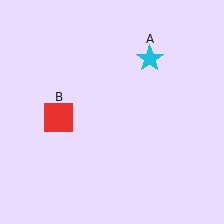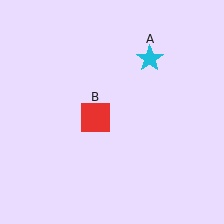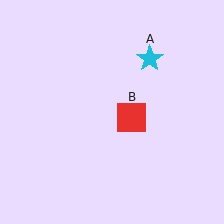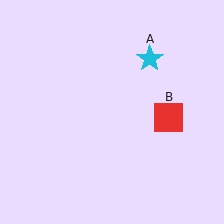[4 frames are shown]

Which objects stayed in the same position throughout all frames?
Cyan star (object A) remained stationary.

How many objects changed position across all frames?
1 object changed position: red square (object B).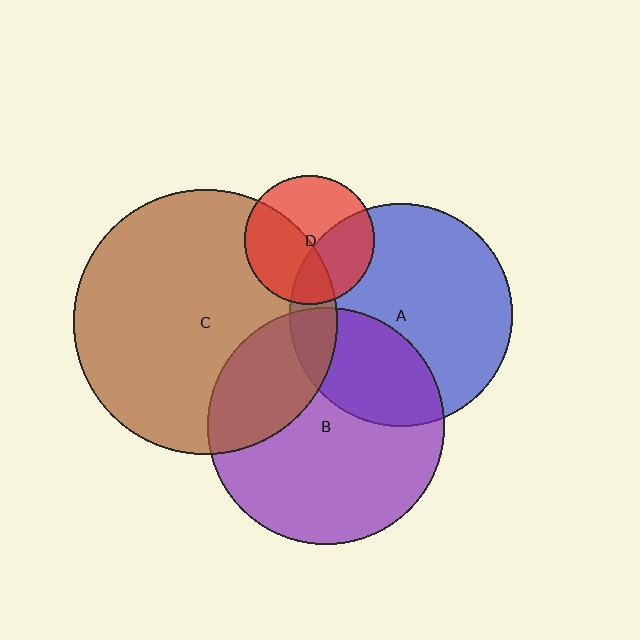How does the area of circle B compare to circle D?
Approximately 3.3 times.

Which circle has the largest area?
Circle C (brown).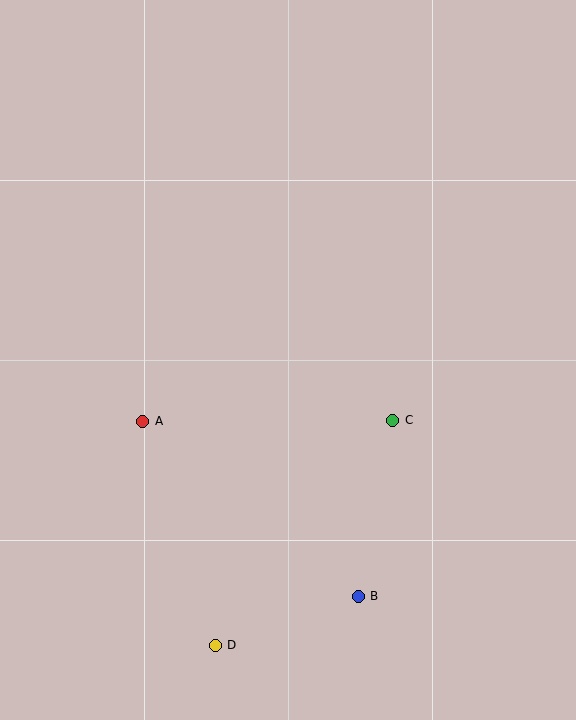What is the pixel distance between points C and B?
The distance between C and B is 180 pixels.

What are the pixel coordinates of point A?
Point A is at (143, 421).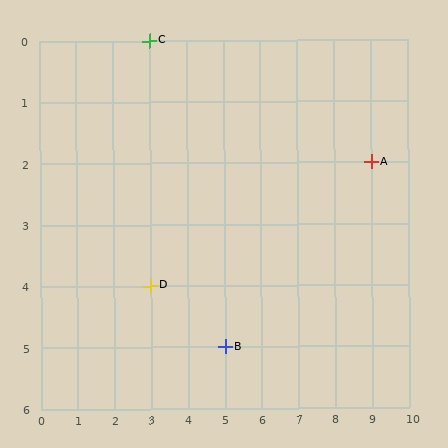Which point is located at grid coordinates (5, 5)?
Point B is at (5, 5).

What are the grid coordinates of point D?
Point D is at grid coordinates (3, 4).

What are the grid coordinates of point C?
Point C is at grid coordinates (3, 0).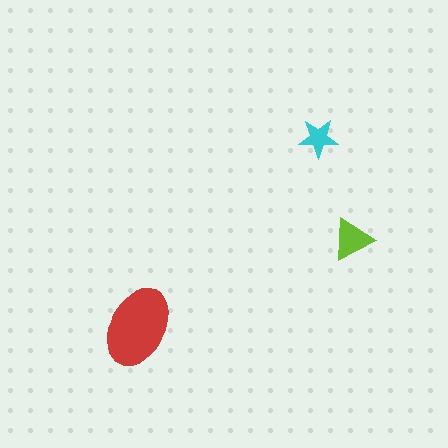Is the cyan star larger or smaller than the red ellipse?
Smaller.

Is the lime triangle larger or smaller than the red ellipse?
Smaller.